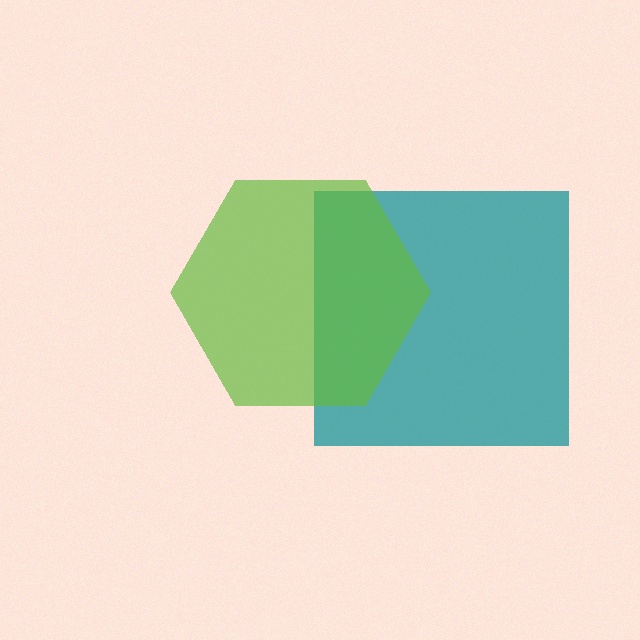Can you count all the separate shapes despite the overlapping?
Yes, there are 2 separate shapes.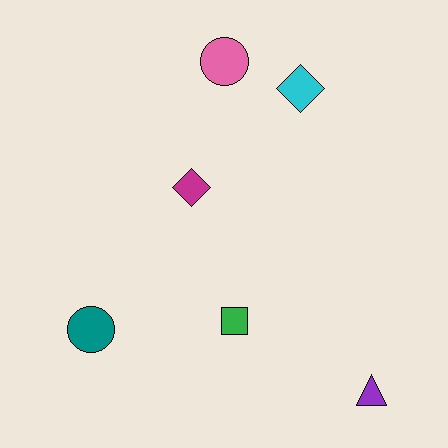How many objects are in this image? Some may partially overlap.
There are 6 objects.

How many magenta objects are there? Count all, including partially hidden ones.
There is 1 magenta object.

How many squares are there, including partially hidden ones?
There is 1 square.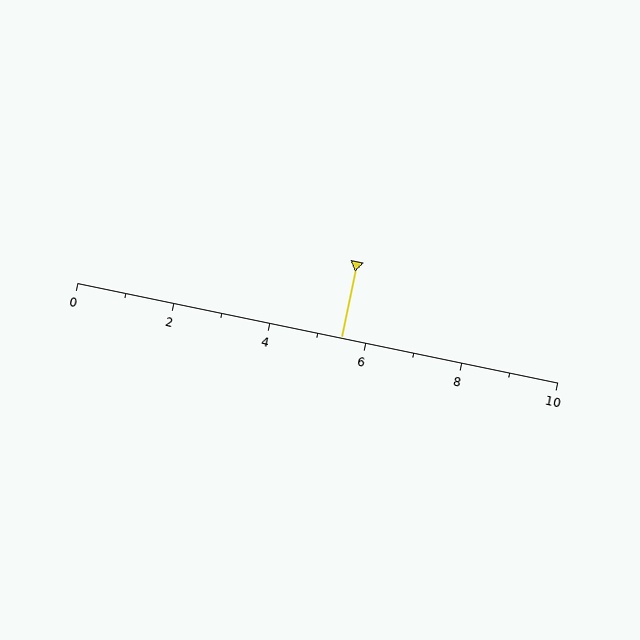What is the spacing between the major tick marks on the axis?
The major ticks are spaced 2 apart.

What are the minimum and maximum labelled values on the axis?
The axis runs from 0 to 10.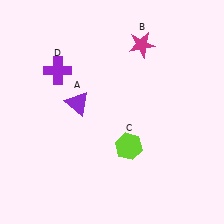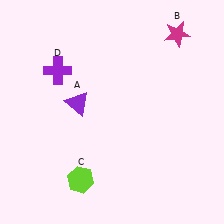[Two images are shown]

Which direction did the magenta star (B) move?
The magenta star (B) moved right.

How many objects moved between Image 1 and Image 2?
2 objects moved between the two images.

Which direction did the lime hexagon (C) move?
The lime hexagon (C) moved left.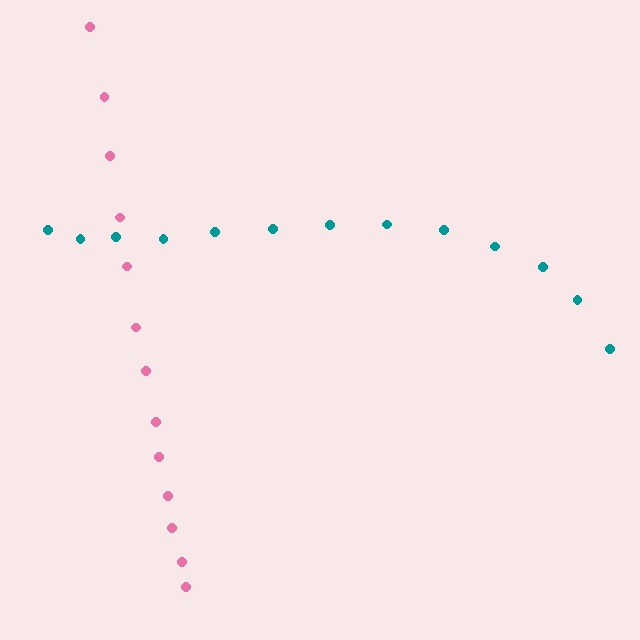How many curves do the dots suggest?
There are 2 distinct paths.